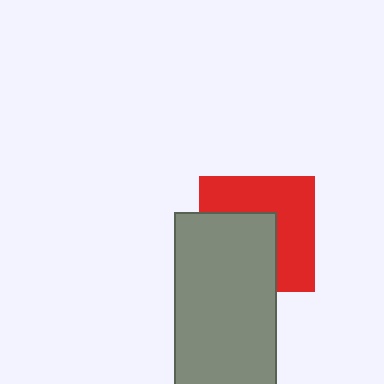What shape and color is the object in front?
The object in front is a gray rectangle.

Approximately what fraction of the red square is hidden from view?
Roughly 46% of the red square is hidden behind the gray rectangle.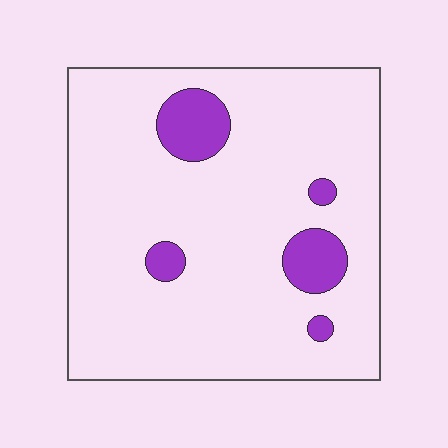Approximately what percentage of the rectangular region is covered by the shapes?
Approximately 10%.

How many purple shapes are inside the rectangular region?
5.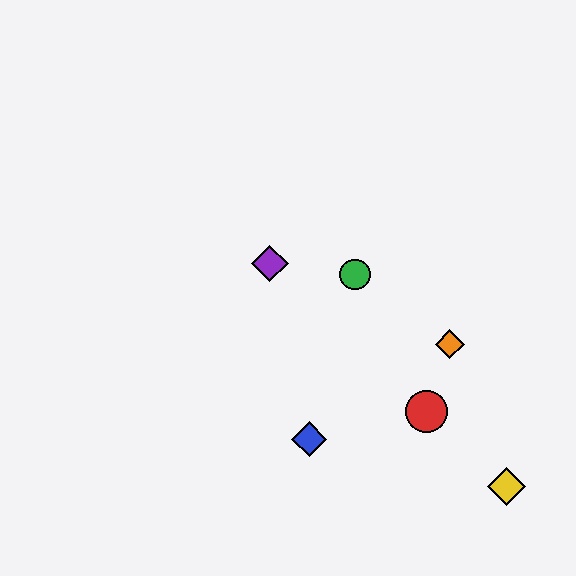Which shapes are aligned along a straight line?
The red circle, the yellow diamond, the purple diamond are aligned along a straight line.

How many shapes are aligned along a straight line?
3 shapes (the red circle, the yellow diamond, the purple diamond) are aligned along a straight line.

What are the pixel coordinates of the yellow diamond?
The yellow diamond is at (506, 487).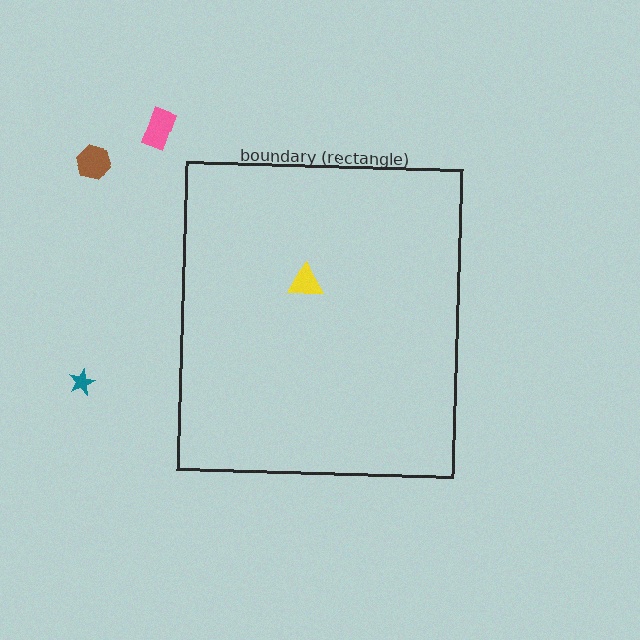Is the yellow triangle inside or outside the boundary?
Inside.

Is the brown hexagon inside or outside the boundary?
Outside.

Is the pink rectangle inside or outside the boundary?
Outside.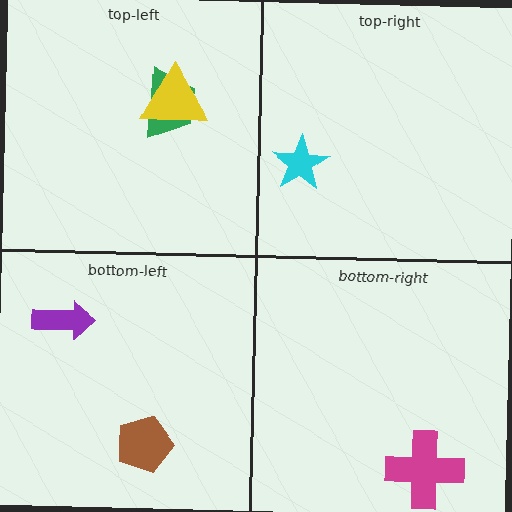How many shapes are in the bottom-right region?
1.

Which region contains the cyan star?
The top-right region.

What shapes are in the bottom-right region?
The magenta cross.